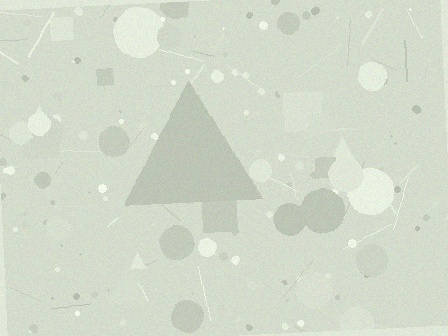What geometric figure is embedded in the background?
A triangle is embedded in the background.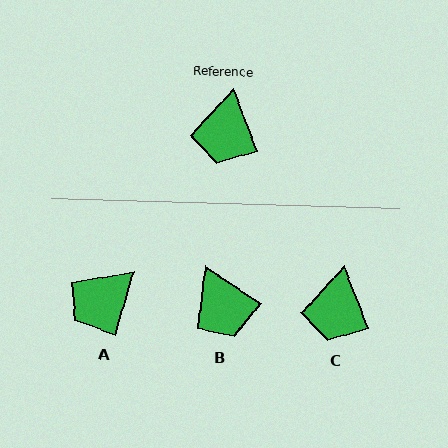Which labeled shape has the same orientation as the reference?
C.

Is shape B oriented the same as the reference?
No, it is off by about 36 degrees.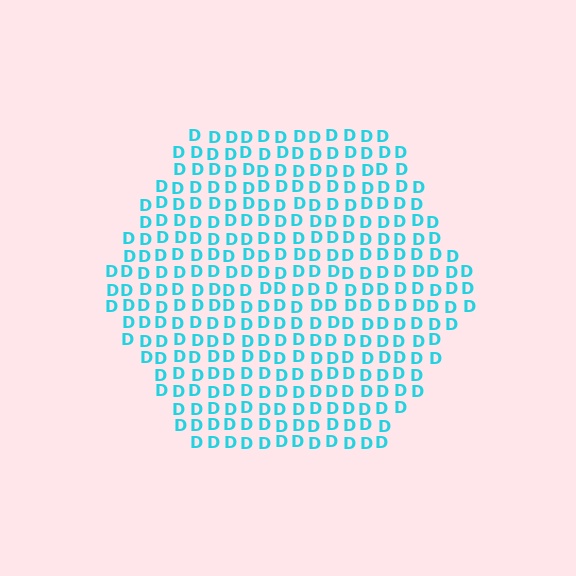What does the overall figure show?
The overall figure shows a hexagon.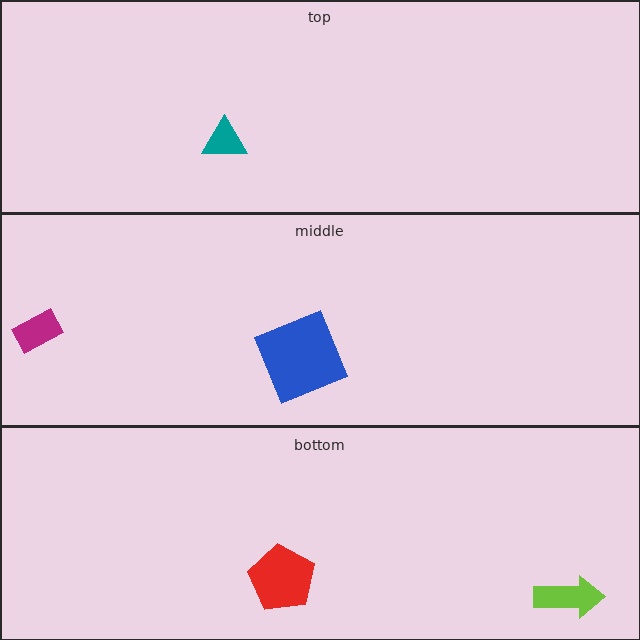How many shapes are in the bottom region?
2.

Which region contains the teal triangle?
The top region.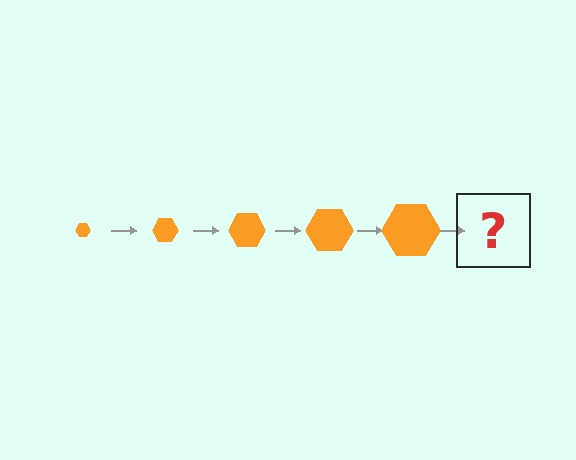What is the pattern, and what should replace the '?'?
The pattern is that the hexagon gets progressively larger each step. The '?' should be an orange hexagon, larger than the previous one.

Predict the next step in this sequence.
The next step is an orange hexagon, larger than the previous one.